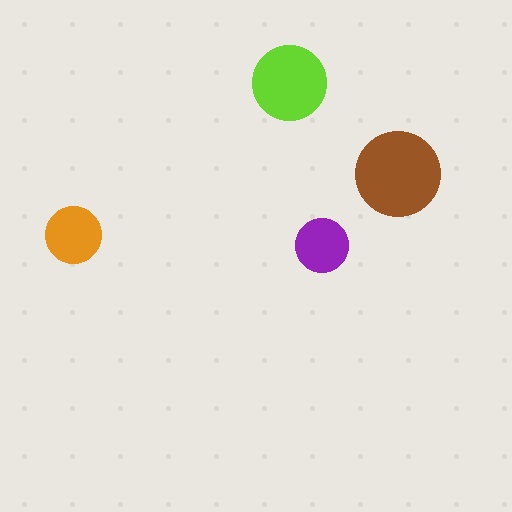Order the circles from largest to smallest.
the brown one, the lime one, the orange one, the purple one.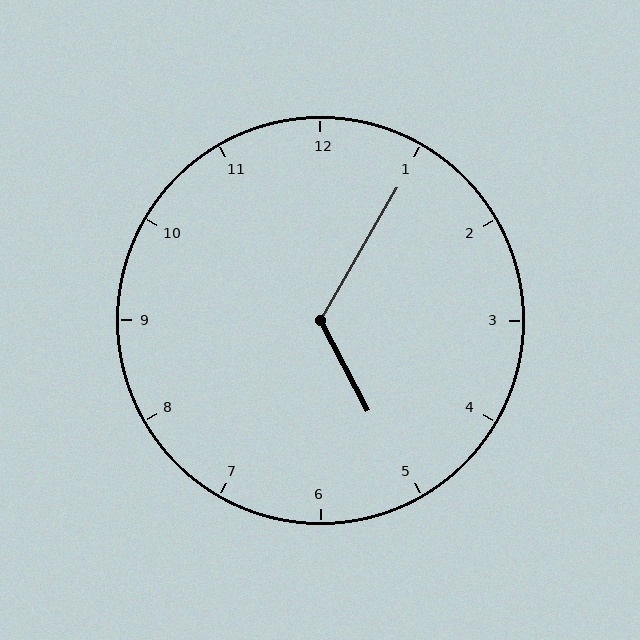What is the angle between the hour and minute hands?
Approximately 122 degrees.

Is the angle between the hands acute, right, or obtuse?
It is obtuse.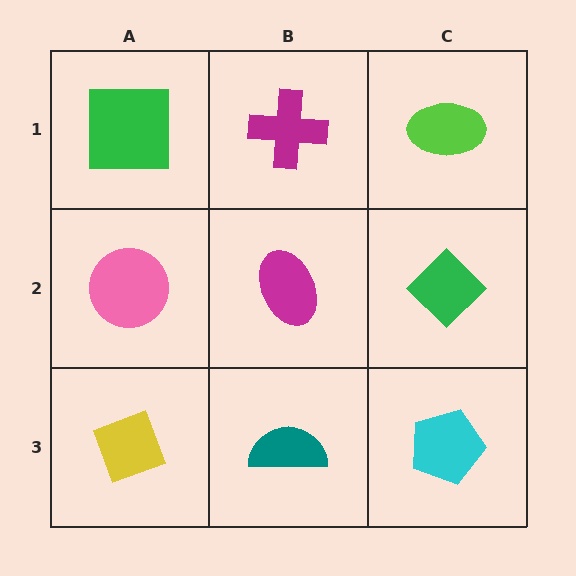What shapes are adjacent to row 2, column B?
A magenta cross (row 1, column B), a teal semicircle (row 3, column B), a pink circle (row 2, column A), a green diamond (row 2, column C).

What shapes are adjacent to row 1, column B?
A magenta ellipse (row 2, column B), a green square (row 1, column A), a lime ellipse (row 1, column C).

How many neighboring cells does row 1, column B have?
3.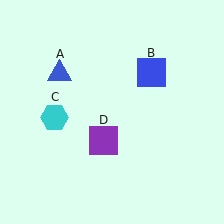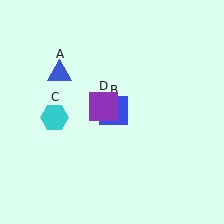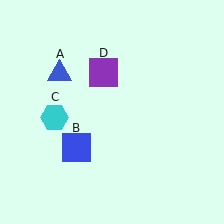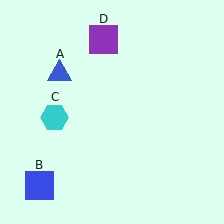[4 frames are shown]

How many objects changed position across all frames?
2 objects changed position: blue square (object B), purple square (object D).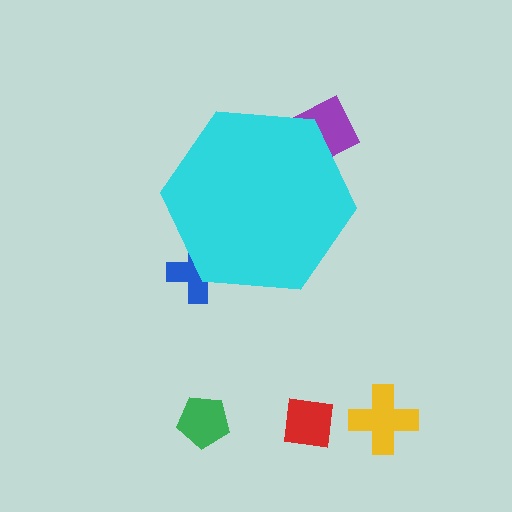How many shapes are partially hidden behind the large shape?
2 shapes are partially hidden.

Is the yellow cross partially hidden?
No, the yellow cross is fully visible.